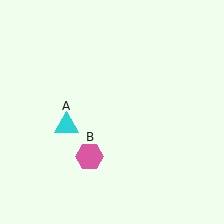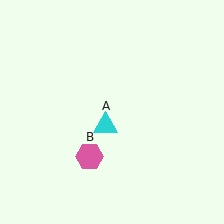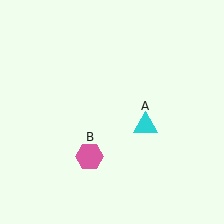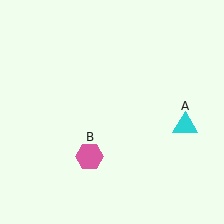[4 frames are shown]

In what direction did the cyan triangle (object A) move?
The cyan triangle (object A) moved right.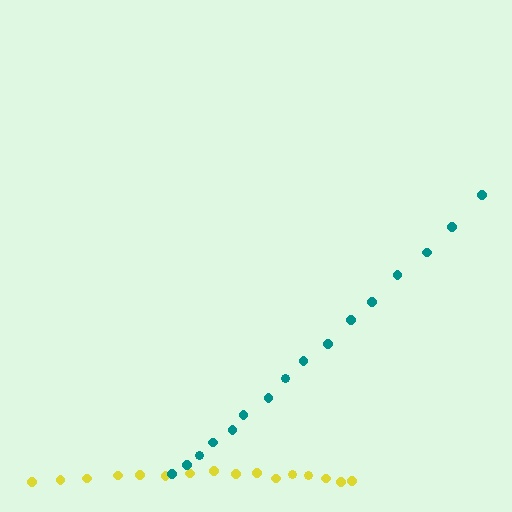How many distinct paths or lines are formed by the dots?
There are 2 distinct paths.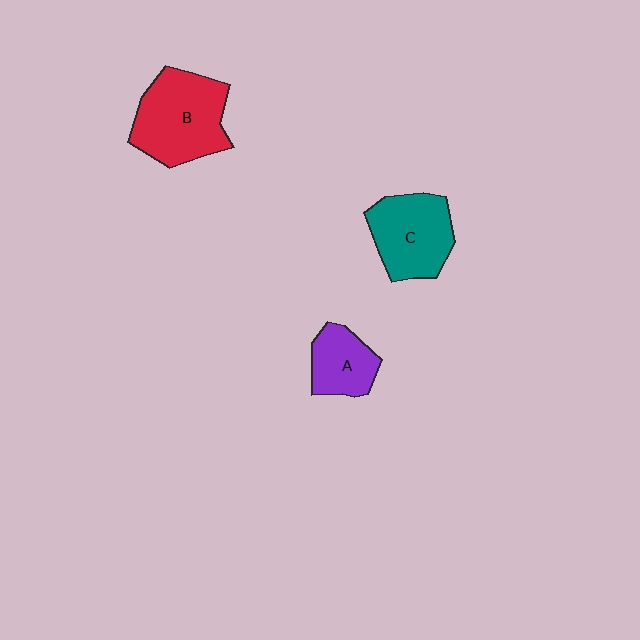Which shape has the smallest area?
Shape A (purple).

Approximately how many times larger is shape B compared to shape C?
Approximately 1.2 times.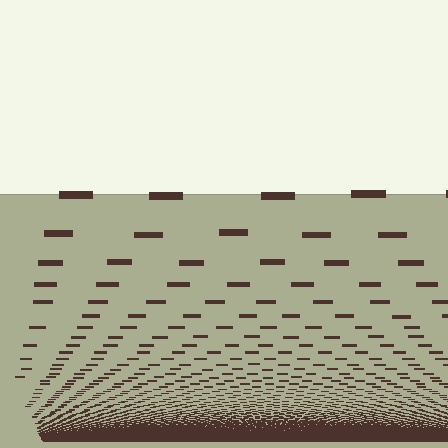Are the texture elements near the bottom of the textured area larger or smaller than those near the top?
Smaller. The gradient is inverted — elements near the bottom are smaller and denser.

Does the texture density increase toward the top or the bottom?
Density increases toward the bottom.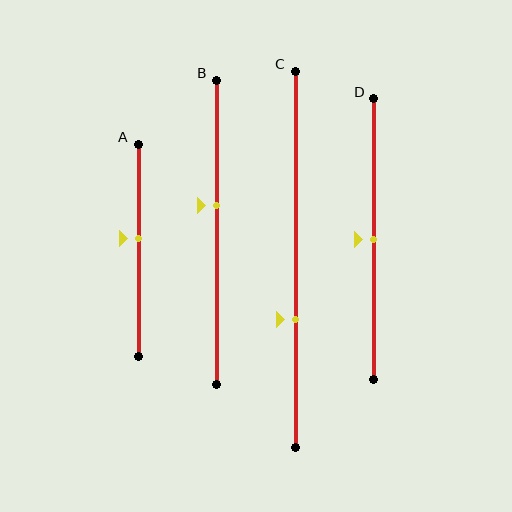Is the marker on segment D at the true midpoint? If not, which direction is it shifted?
Yes, the marker on segment D is at the true midpoint.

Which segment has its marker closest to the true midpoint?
Segment D has its marker closest to the true midpoint.